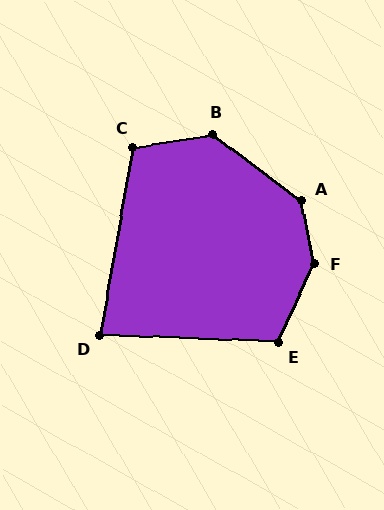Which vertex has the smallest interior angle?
D, at approximately 82 degrees.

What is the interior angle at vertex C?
Approximately 109 degrees (obtuse).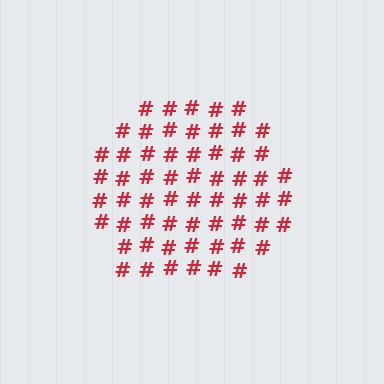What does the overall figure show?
The overall figure shows a hexagon.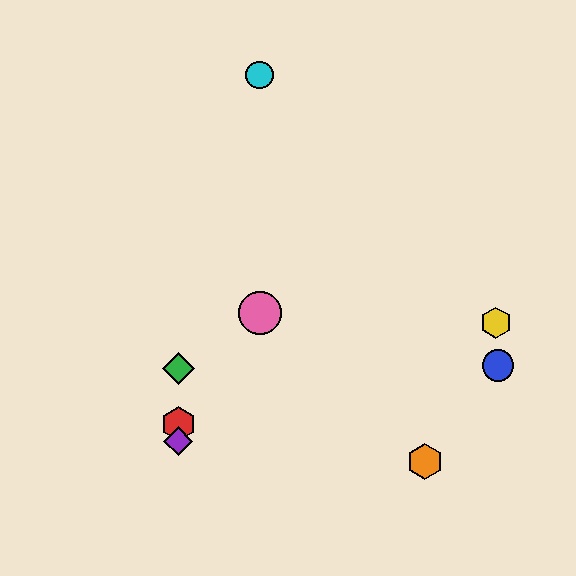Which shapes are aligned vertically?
The red hexagon, the green diamond, the purple diamond are aligned vertically.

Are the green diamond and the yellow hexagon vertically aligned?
No, the green diamond is at x≈178 and the yellow hexagon is at x≈496.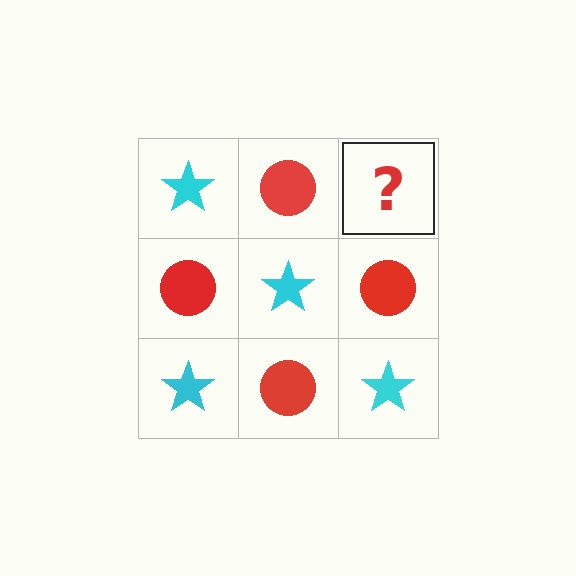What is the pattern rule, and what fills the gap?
The rule is that it alternates cyan star and red circle in a checkerboard pattern. The gap should be filled with a cyan star.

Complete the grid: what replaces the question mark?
The question mark should be replaced with a cyan star.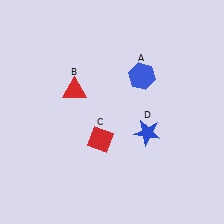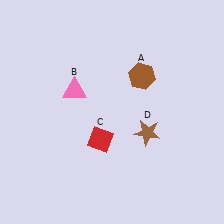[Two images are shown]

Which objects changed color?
A changed from blue to brown. B changed from red to pink. D changed from blue to brown.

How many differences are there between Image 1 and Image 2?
There are 3 differences between the two images.